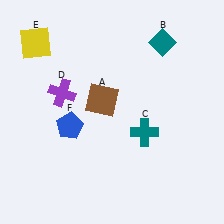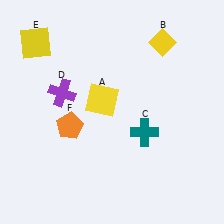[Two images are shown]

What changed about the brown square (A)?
In Image 1, A is brown. In Image 2, it changed to yellow.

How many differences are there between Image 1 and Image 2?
There are 3 differences between the two images.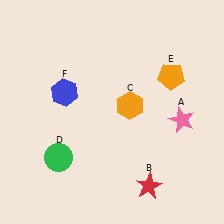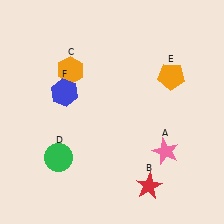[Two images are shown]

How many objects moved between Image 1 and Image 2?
2 objects moved between the two images.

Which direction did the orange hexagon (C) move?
The orange hexagon (C) moved left.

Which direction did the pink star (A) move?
The pink star (A) moved down.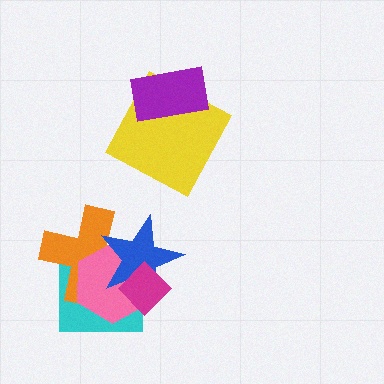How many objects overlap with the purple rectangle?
1 object overlaps with the purple rectangle.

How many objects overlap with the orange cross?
4 objects overlap with the orange cross.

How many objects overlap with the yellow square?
1 object overlaps with the yellow square.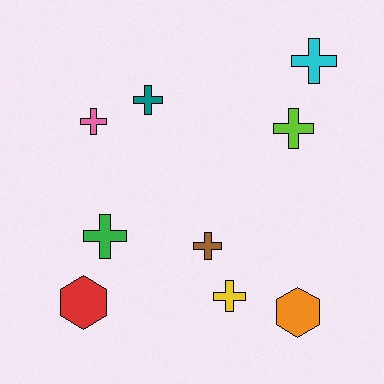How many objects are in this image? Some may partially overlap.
There are 9 objects.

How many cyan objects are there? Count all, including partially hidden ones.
There is 1 cyan object.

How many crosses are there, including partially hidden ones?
There are 7 crosses.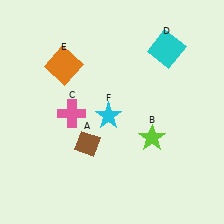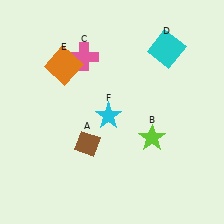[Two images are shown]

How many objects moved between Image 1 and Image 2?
1 object moved between the two images.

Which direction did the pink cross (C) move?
The pink cross (C) moved up.